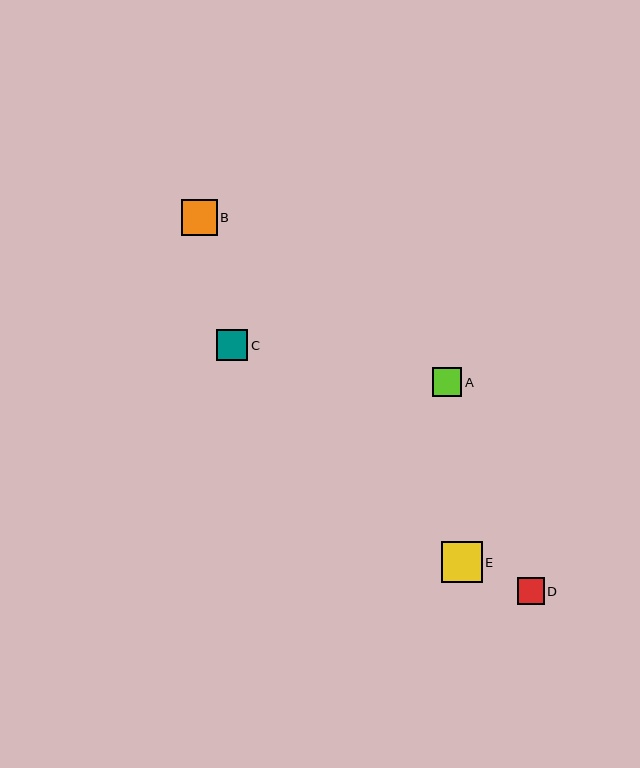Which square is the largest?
Square E is the largest with a size of approximately 41 pixels.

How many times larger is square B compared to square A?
Square B is approximately 1.2 times the size of square A.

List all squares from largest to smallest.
From largest to smallest: E, B, C, A, D.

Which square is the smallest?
Square D is the smallest with a size of approximately 27 pixels.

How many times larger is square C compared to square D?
Square C is approximately 1.2 times the size of square D.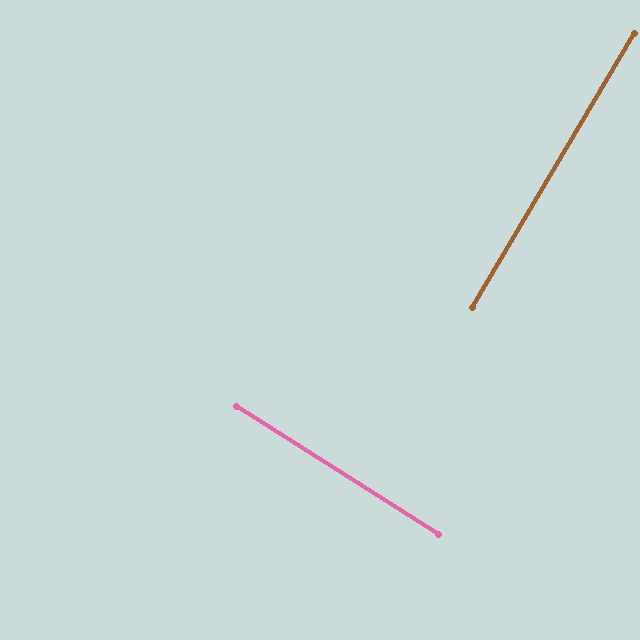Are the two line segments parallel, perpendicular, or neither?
Perpendicular — they meet at approximately 88°.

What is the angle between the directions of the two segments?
Approximately 88 degrees.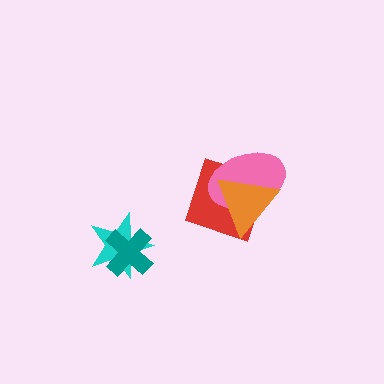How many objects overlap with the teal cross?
1 object overlaps with the teal cross.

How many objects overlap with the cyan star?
1 object overlaps with the cyan star.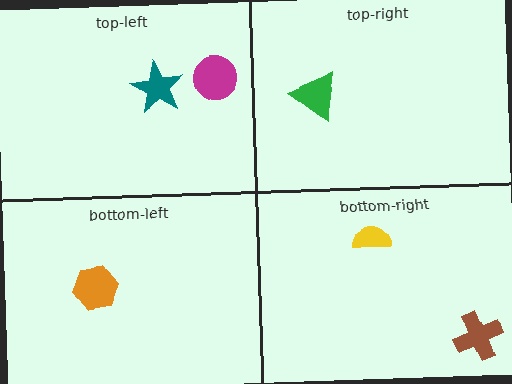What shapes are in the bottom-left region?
The orange hexagon.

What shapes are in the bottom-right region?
The brown cross, the yellow semicircle.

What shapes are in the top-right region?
The green triangle.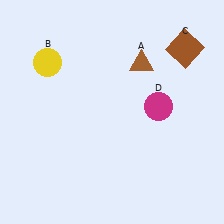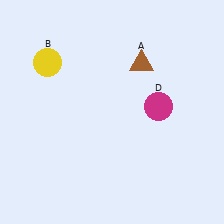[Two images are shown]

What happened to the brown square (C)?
The brown square (C) was removed in Image 2. It was in the top-right area of Image 1.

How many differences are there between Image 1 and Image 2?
There is 1 difference between the two images.